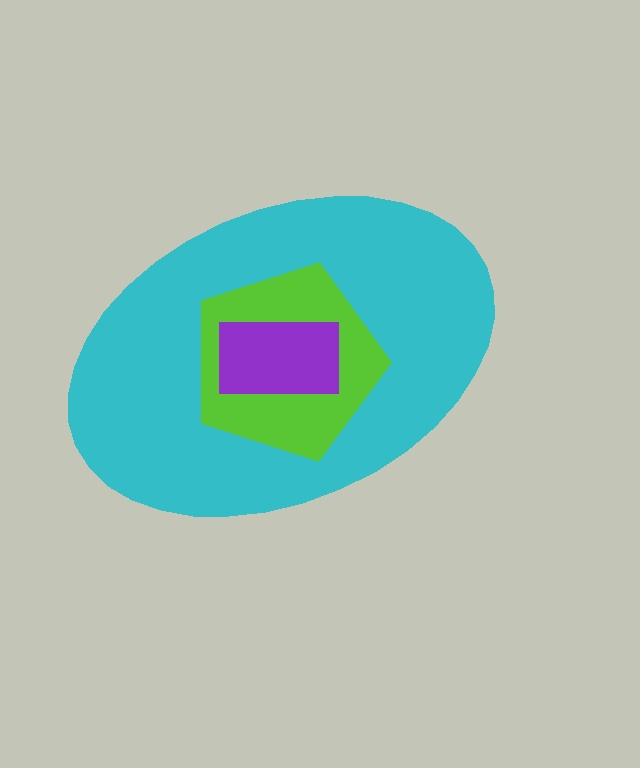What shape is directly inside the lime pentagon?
The purple rectangle.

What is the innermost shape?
The purple rectangle.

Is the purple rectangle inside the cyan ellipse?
Yes.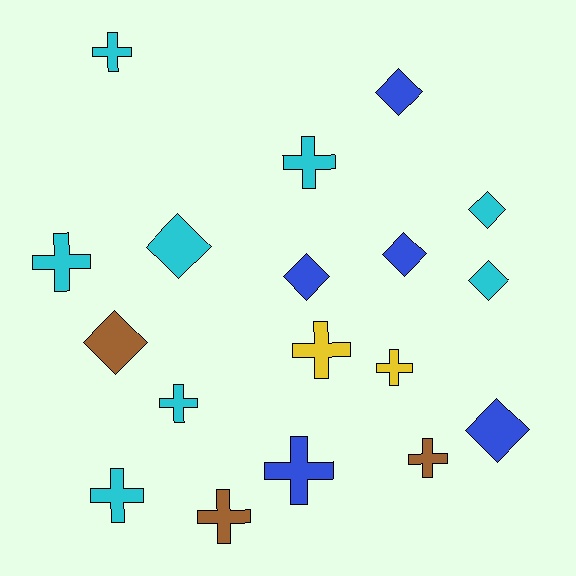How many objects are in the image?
There are 18 objects.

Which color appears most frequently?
Cyan, with 8 objects.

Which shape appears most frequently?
Cross, with 10 objects.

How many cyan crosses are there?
There are 5 cyan crosses.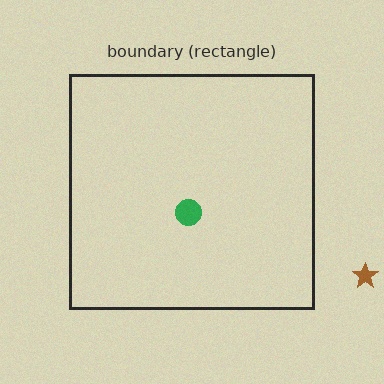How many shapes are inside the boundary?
1 inside, 1 outside.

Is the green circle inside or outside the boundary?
Inside.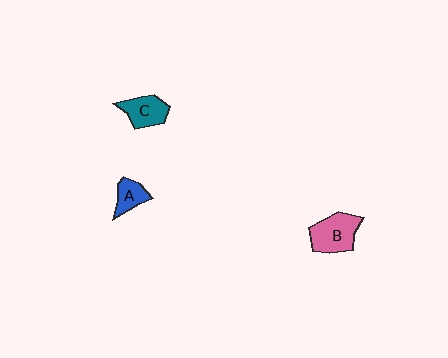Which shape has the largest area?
Shape B (pink).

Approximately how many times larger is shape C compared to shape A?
Approximately 1.4 times.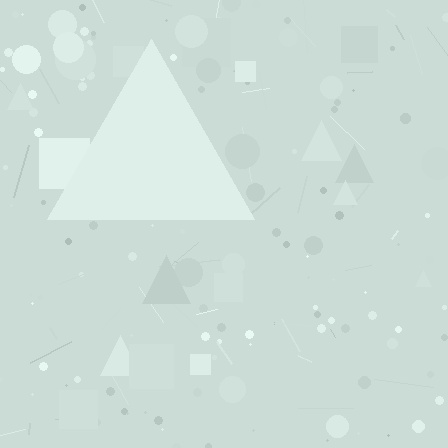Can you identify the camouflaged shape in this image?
The camouflaged shape is a triangle.